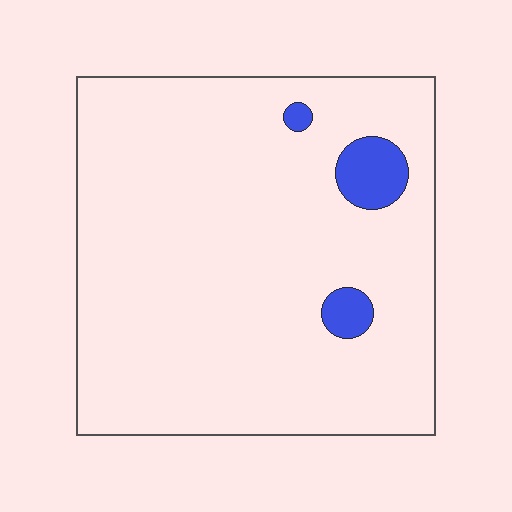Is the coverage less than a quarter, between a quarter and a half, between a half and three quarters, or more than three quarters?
Less than a quarter.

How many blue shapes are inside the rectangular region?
3.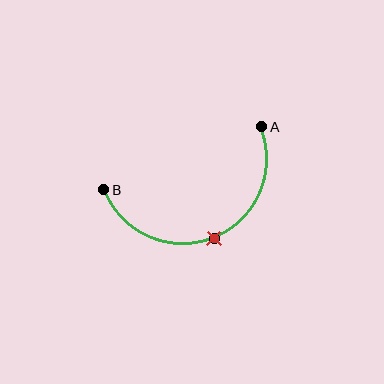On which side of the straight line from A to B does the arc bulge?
The arc bulges below the straight line connecting A and B.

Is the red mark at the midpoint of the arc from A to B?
Yes. The red mark lies on the arc at equal arc-length from both A and B — it is the arc midpoint.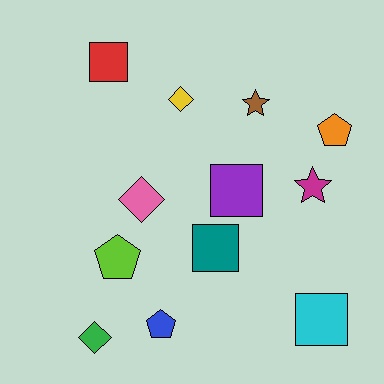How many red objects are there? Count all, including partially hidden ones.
There is 1 red object.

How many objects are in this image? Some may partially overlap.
There are 12 objects.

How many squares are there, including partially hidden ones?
There are 4 squares.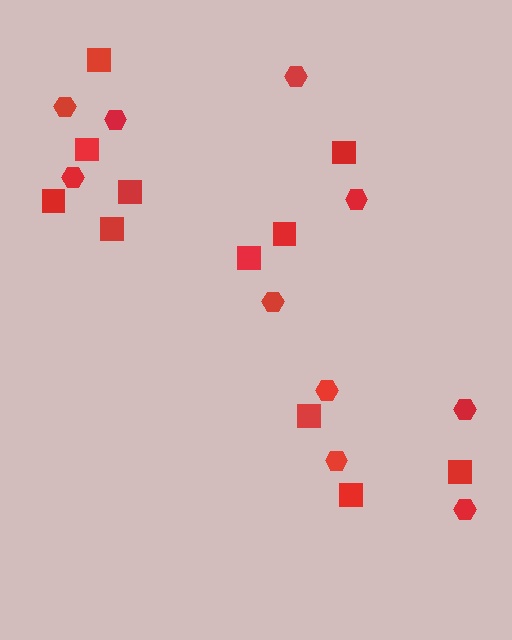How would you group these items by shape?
There are 2 groups: one group of hexagons (10) and one group of squares (11).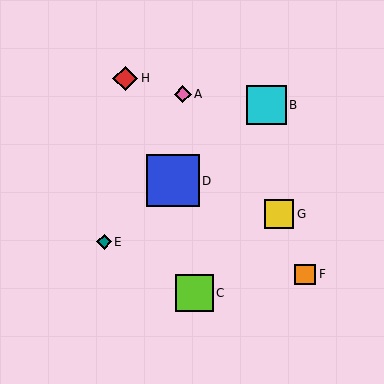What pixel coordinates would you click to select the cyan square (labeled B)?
Click at (266, 105) to select the cyan square B.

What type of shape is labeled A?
Shape A is a pink diamond.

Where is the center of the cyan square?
The center of the cyan square is at (266, 105).